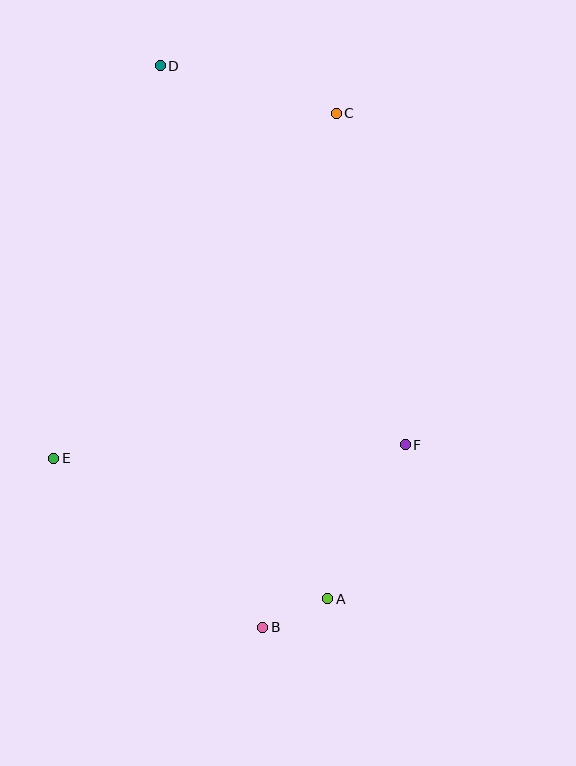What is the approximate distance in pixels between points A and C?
The distance between A and C is approximately 485 pixels.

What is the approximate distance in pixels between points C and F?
The distance between C and F is approximately 339 pixels.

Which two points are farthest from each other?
Points B and D are farthest from each other.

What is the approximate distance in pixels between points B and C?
The distance between B and C is approximately 519 pixels.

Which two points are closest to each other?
Points A and B are closest to each other.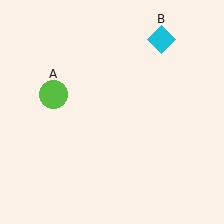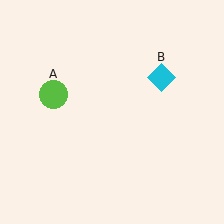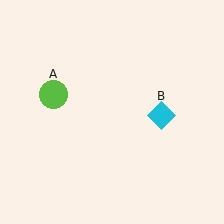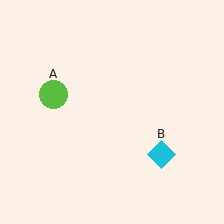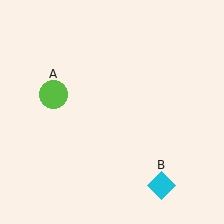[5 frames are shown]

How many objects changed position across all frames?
1 object changed position: cyan diamond (object B).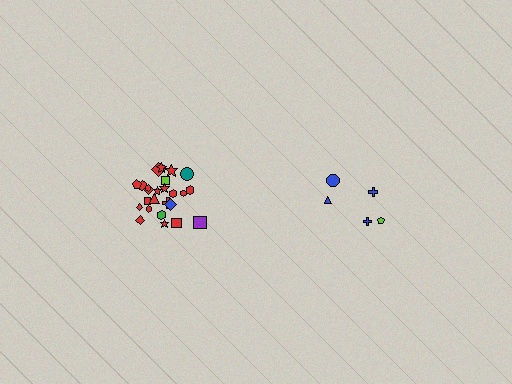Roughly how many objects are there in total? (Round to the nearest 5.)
Roughly 30 objects in total.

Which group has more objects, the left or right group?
The left group.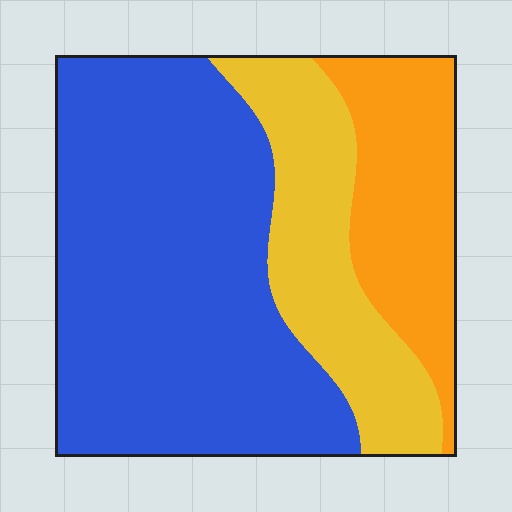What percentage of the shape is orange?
Orange takes up about one fifth (1/5) of the shape.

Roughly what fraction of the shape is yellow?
Yellow covers around 25% of the shape.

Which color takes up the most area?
Blue, at roughly 55%.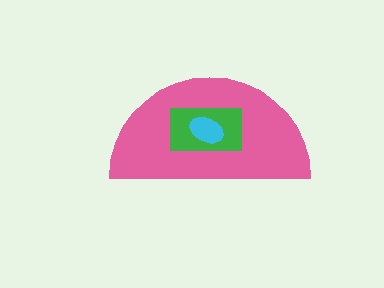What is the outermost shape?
The pink semicircle.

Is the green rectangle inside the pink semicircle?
Yes.